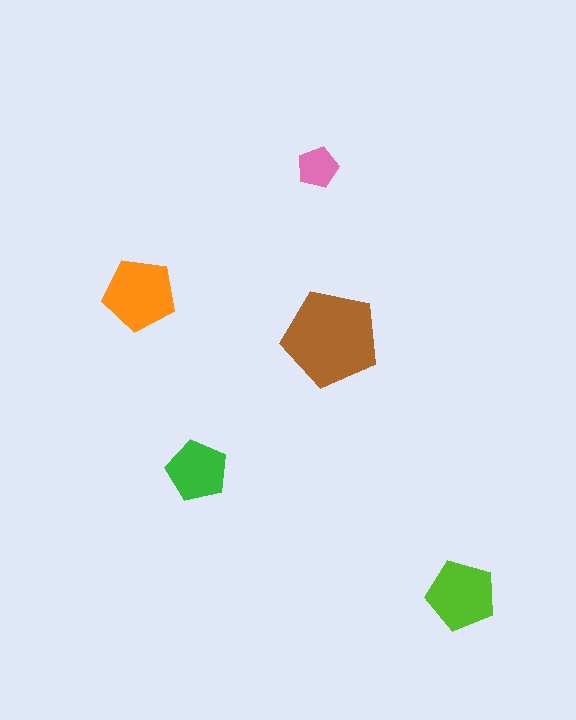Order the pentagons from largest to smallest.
the brown one, the orange one, the lime one, the green one, the pink one.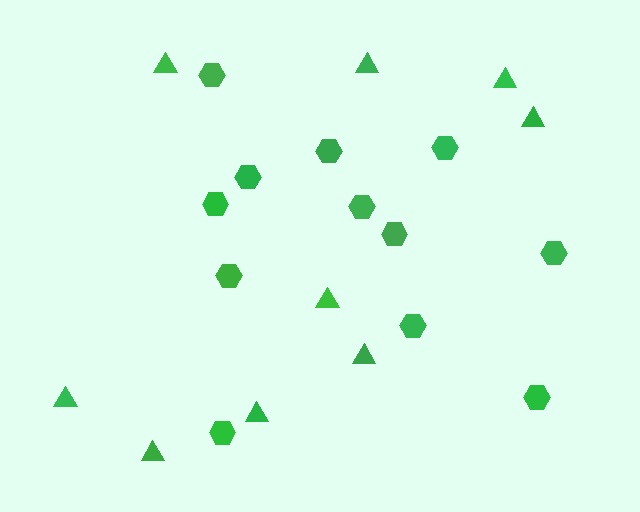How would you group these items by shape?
There are 2 groups: one group of triangles (9) and one group of hexagons (12).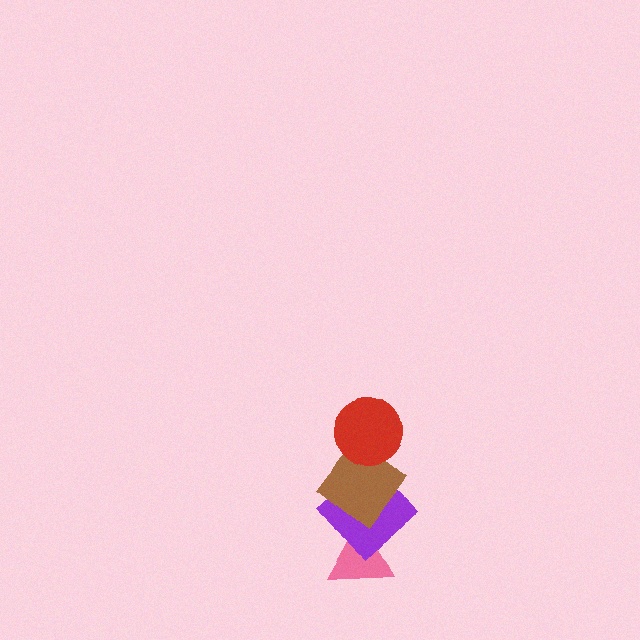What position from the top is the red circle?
The red circle is 1st from the top.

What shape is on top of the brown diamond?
The red circle is on top of the brown diamond.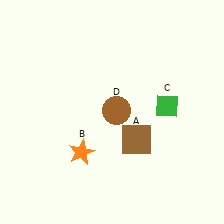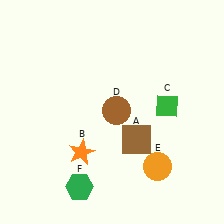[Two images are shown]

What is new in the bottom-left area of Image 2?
A green hexagon (F) was added in the bottom-left area of Image 2.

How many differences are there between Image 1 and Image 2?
There are 2 differences between the two images.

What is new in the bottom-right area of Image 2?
An orange circle (E) was added in the bottom-right area of Image 2.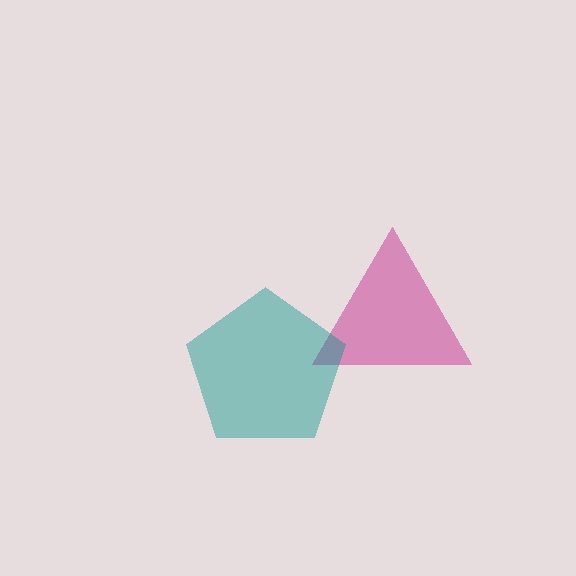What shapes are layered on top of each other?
The layered shapes are: a magenta triangle, a teal pentagon.